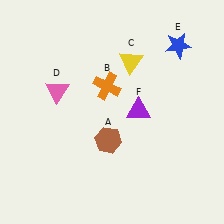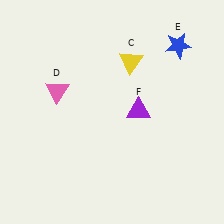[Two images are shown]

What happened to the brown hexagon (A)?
The brown hexagon (A) was removed in Image 2. It was in the bottom-left area of Image 1.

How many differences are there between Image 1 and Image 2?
There are 2 differences between the two images.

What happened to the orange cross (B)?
The orange cross (B) was removed in Image 2. It was in the top-left area of Image 1.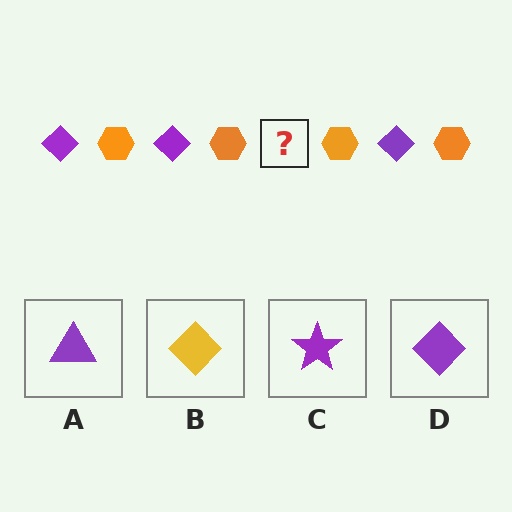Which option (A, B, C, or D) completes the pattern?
D.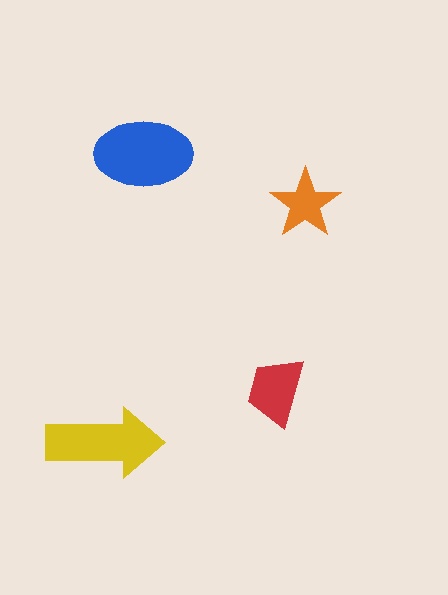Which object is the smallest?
The orange star.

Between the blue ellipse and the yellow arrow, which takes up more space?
The blue ellipse.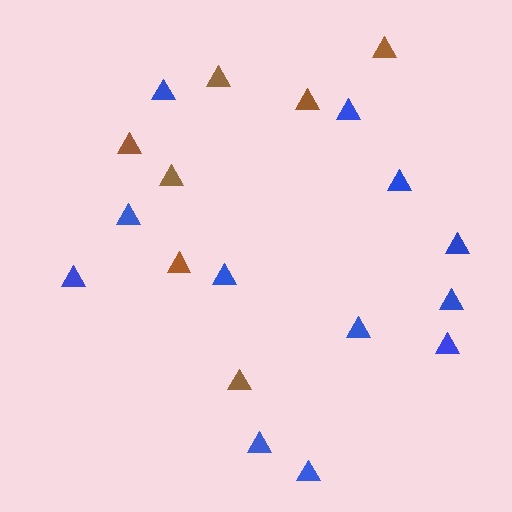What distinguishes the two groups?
There are 2 groups: one group of blue triangles (12) and one group of brown triangles (7).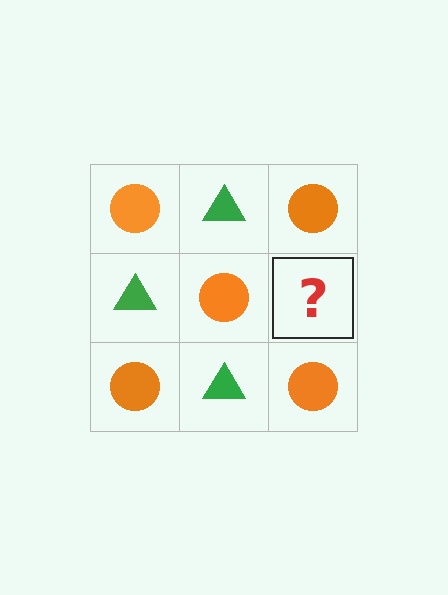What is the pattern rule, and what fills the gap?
The rule is that it alternates orange circle and green triangle in a checkerboard pattern. The gap should be filled with a green triangle.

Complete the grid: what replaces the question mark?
The question mark should be replaced with a green triangle.